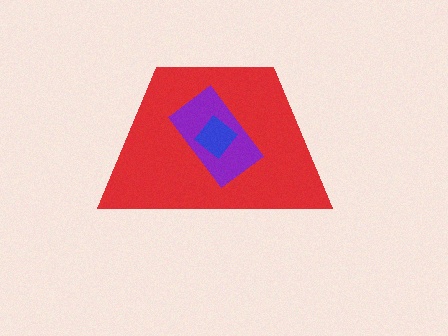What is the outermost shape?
The red trapezoid.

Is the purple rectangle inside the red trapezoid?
Yes.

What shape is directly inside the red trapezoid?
The purple rectangle.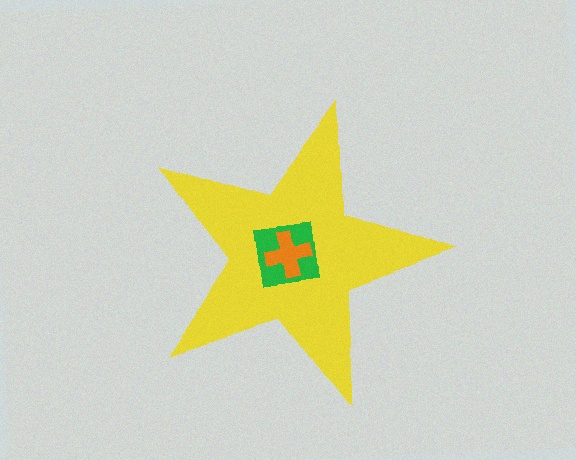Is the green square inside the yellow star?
Yes.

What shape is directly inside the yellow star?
The green square.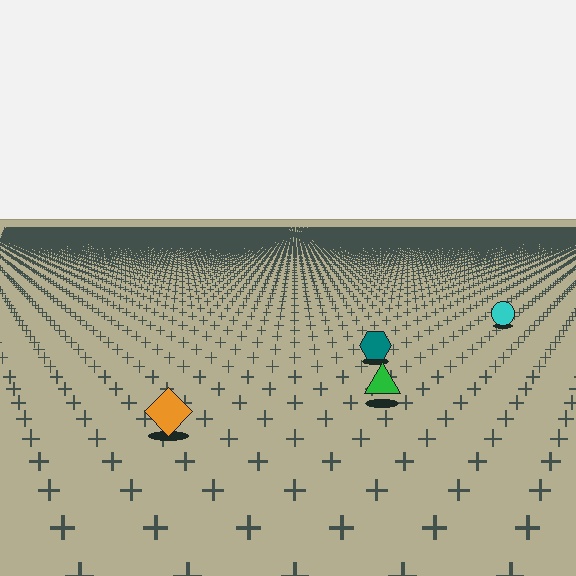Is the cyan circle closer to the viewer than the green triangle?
No. The green triangle is closer — you can tell from the texture gradient: the ground texture is coarser near it.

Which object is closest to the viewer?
The orange diamond is closest. The texture marks near it are larger and more spread out.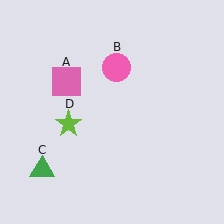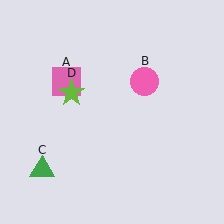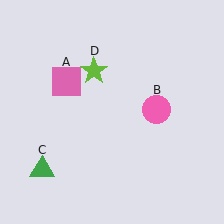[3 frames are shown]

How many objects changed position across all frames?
2 objects changed position: pink circle (object B), lime star (object D).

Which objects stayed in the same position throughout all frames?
Pink square (object A) and green triangle (object C) remained stationary.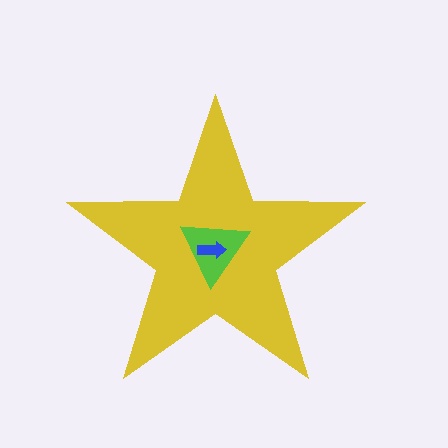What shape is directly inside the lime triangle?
The blue arrow.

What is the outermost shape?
The yellow star.